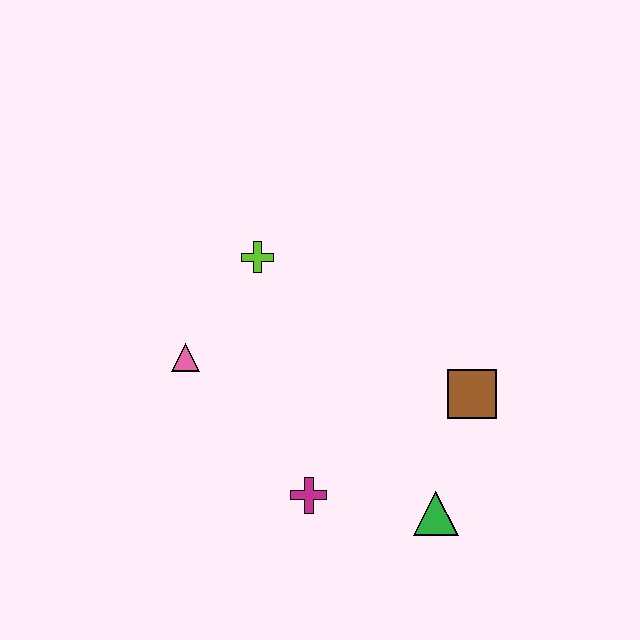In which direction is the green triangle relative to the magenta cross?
The green triangle is to the right of the magenta cross.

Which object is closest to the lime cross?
The pink triangle is closest to the lime cross.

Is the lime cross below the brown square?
No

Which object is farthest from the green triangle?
The lime cross is farthest from the green triangle.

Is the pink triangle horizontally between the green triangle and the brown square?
No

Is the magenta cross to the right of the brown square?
No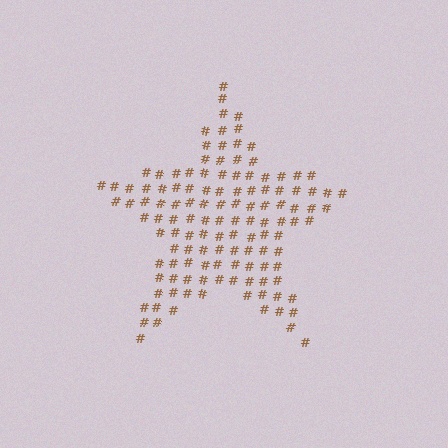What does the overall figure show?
The overall figure shows a star.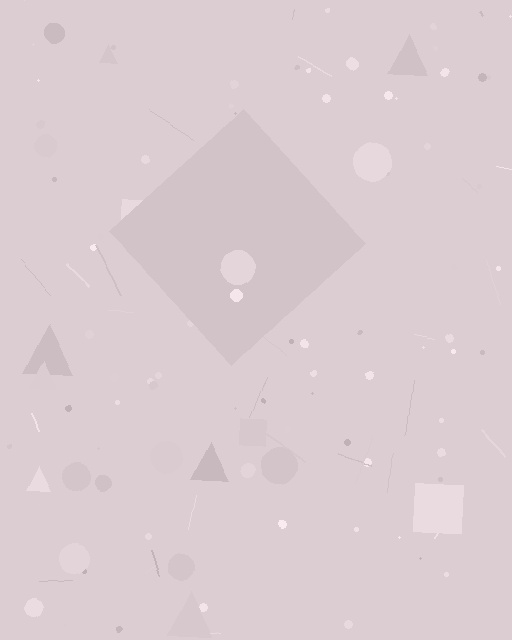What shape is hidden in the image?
A diamond is hidden in the image.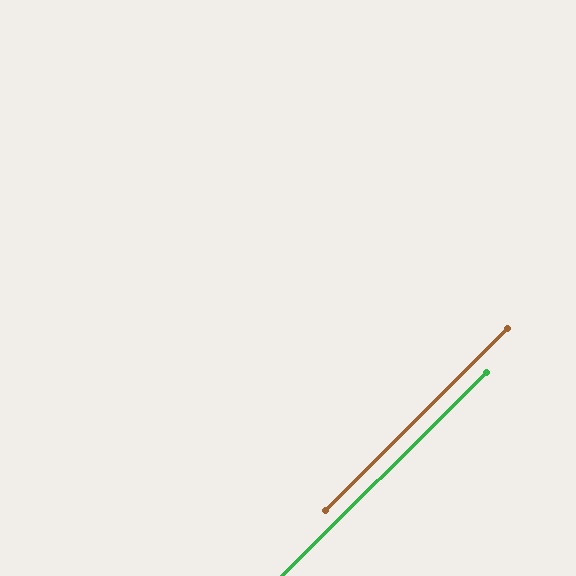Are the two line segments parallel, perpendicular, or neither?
Parallel — their directions differ by only 0.1°.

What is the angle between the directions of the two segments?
Approximately 0 degrees.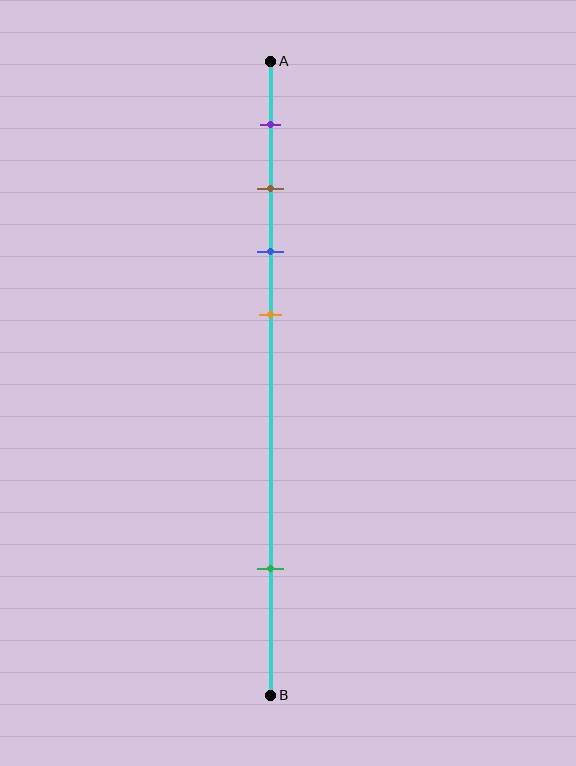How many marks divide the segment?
There are 5 marks dividing the segment.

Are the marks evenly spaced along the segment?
No, the marks are not evenly spaced.